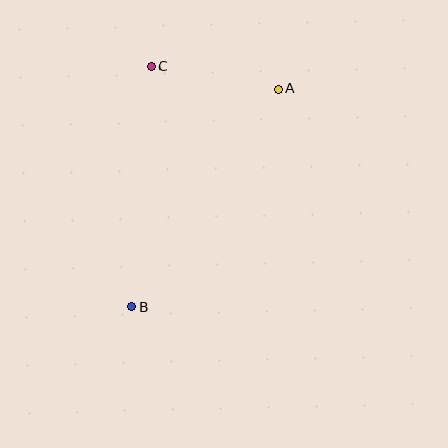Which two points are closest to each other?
Points A and C are closest to each other.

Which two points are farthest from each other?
Points A and B are farthest from each other.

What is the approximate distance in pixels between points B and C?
The distance between B and C is approximately 242 pixels.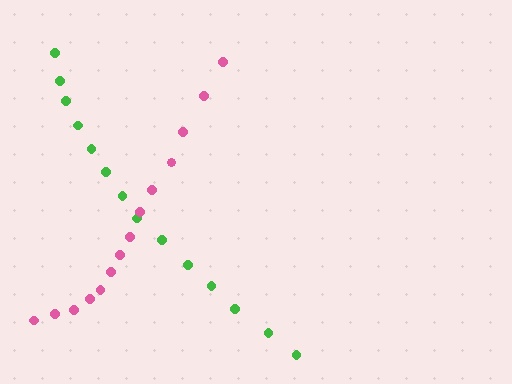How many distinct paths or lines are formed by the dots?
There are 2 distinct paths.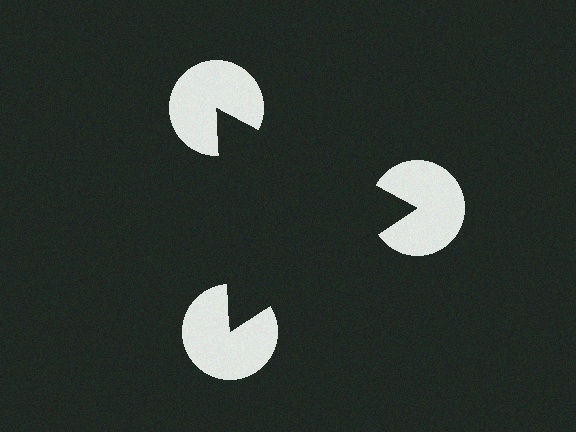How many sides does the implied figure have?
3 sides.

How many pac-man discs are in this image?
There are 3 — one at each vertex of the illusory triangle.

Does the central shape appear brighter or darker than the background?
It typically appears slightly darker than the background, even though no actual brightness change is drawn.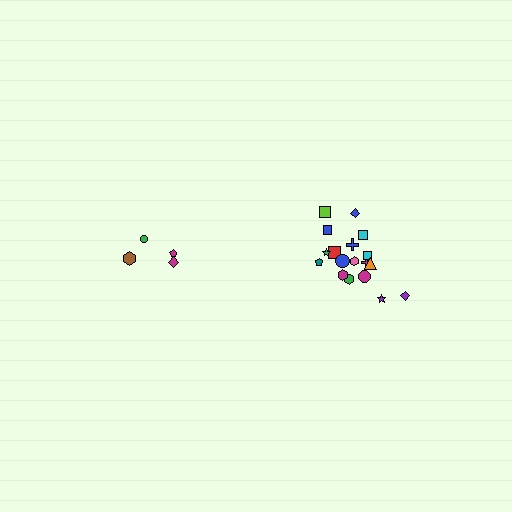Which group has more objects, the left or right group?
The right group.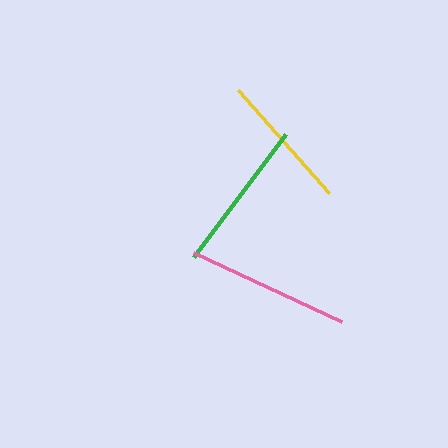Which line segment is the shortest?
The yellow line is the shortest at approximately 137 pixels.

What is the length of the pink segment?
The pink segment is approximately 163 pixels long.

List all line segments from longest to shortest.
From longest to shortest: pink, green, yellow.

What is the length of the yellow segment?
The yellow segment is approximately 137 pixels long.